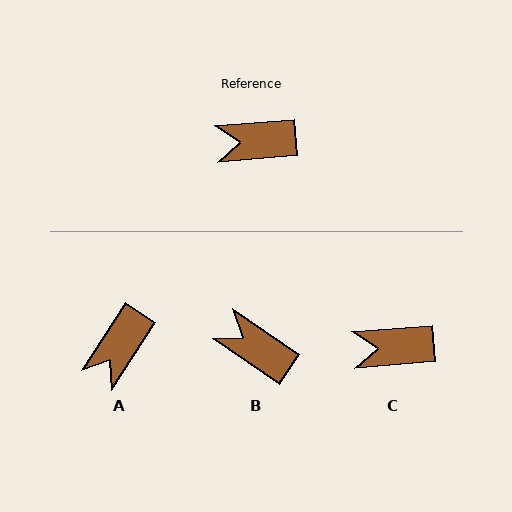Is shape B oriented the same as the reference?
No, it is off by about 39 degrees.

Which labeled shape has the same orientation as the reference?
C.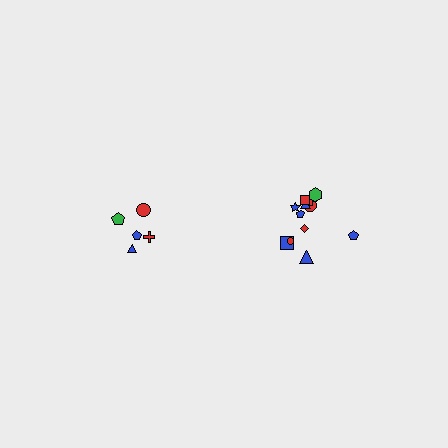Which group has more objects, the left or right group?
The right group.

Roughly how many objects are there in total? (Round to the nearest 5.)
Roughly 15 objects in total.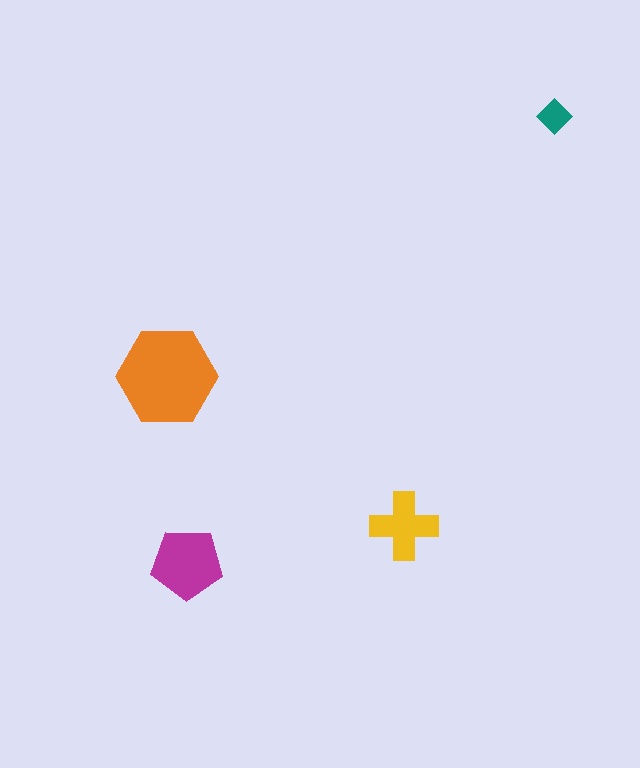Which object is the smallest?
The teal diamond.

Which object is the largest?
The orange hexagon.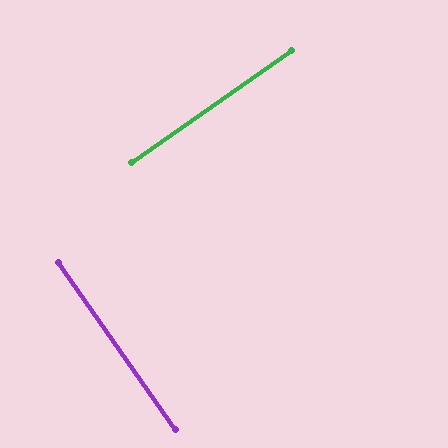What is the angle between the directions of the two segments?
Approximately 90 degrees.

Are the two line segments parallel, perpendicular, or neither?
Perpendicular — they meet at approximately 90°.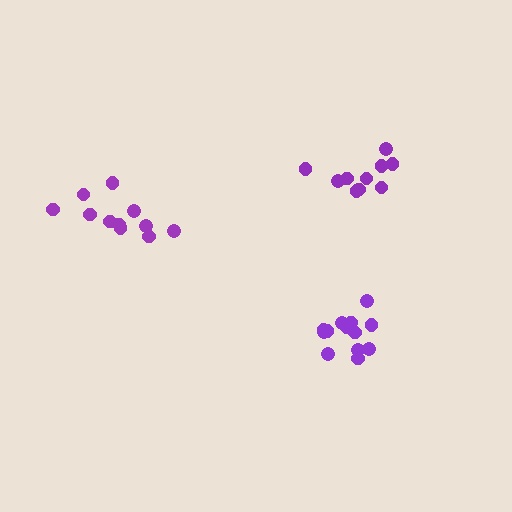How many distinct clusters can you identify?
There are 3 distinct clusters.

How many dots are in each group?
Group 1: 10 dots, Group 2: 11 dots, Group 3: 13 dots (34 total).